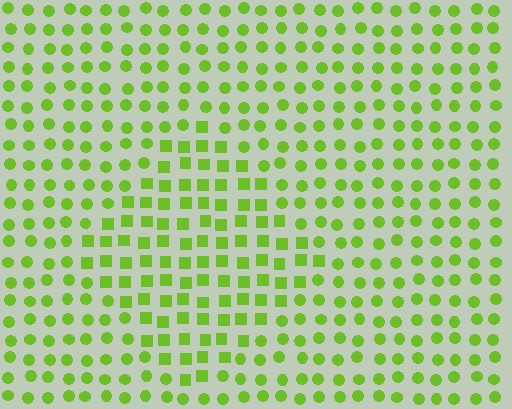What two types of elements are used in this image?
The image uses squares inside the diamond region and circles outside it.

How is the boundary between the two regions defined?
The boundary is defined by a change in element shape: squares inside vs. circles outside. All elements share the same color and spacing.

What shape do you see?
I see a diamond.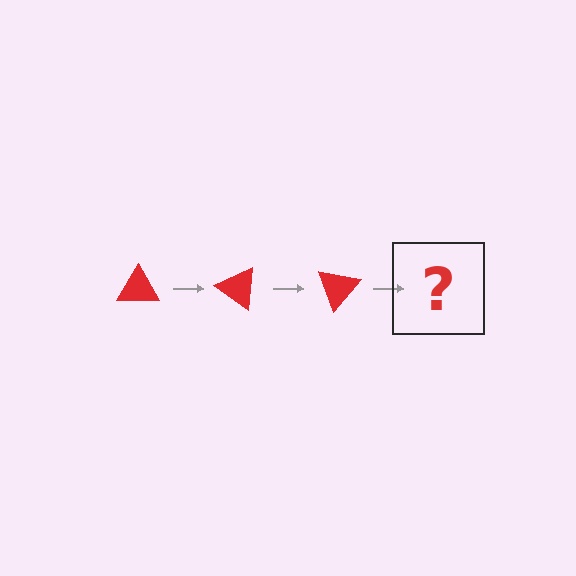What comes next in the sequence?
The next element should be a red triangle rotated 105 degrees.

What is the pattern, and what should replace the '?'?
The pattern is that the triangle rotates 35 degrees each step. The '?' should be a red triangle rotated 105 degrees.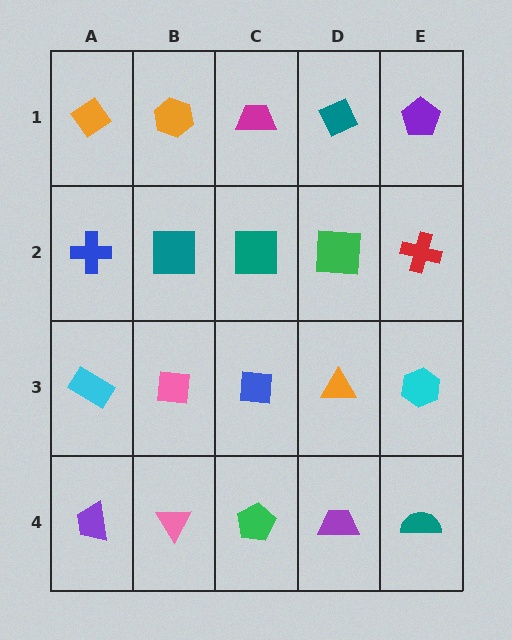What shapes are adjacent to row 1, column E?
A red cross (row 2, column E), a teal diamond (row 1, column D).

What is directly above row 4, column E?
A cyan hexagon.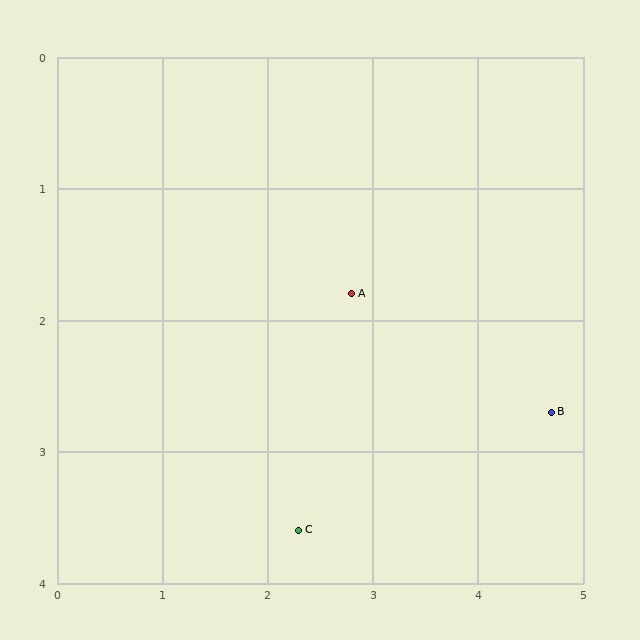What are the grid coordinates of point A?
Point A is at approximately (2.8, 1.8).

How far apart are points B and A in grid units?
Points B and A are about 2.1 grid units apart.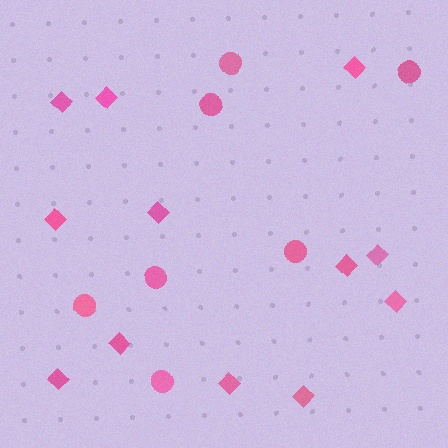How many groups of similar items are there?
There are 2 groups: one group of circles (7) and one group of diamonds (12).